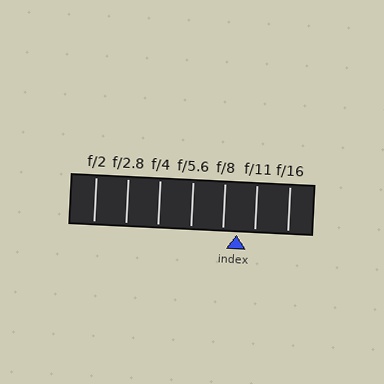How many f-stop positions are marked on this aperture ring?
There are 7 f-stop positions marked.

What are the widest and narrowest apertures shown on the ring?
The widest aperture shown is f/2 and the narrowest is f/16.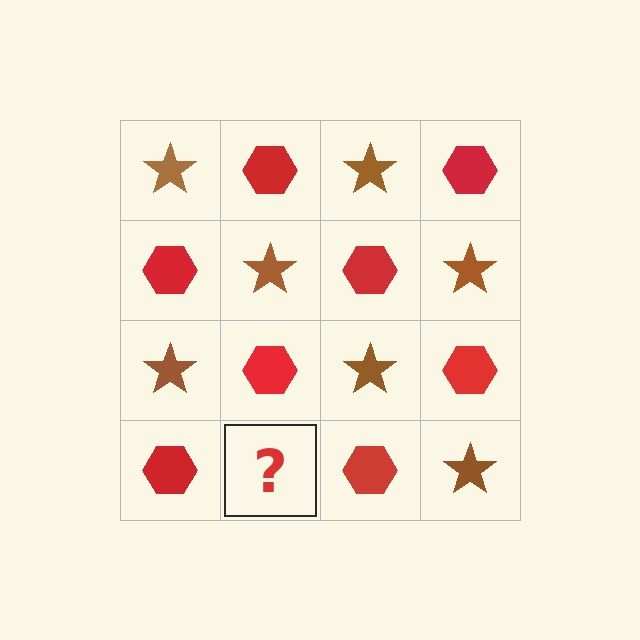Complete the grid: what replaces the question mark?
The question mark should be replaced with a brown star.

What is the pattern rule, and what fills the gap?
The rule is that it alternates brown star and red hexagon in a checkerboard pattern. The gap should be filled with a brown star.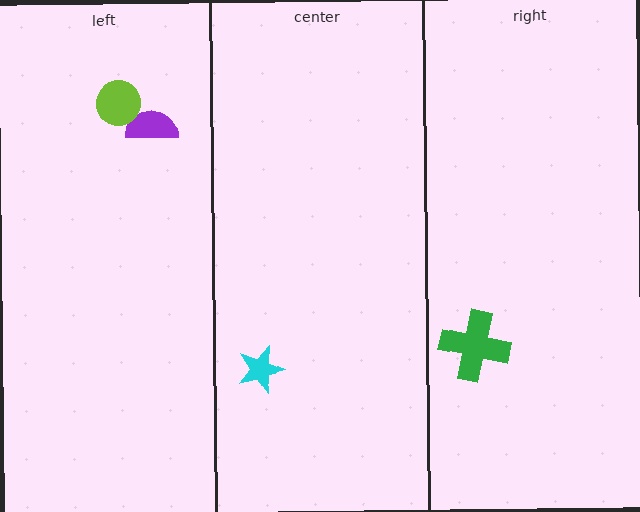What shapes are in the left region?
The purple semicircle, the lime circle.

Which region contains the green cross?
The right region.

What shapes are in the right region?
The green cross.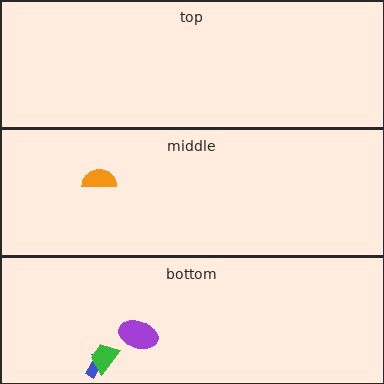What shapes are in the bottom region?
The blue arrow, the green trapezoid, the purple ellipse.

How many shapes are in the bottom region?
3.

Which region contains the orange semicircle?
The middle region.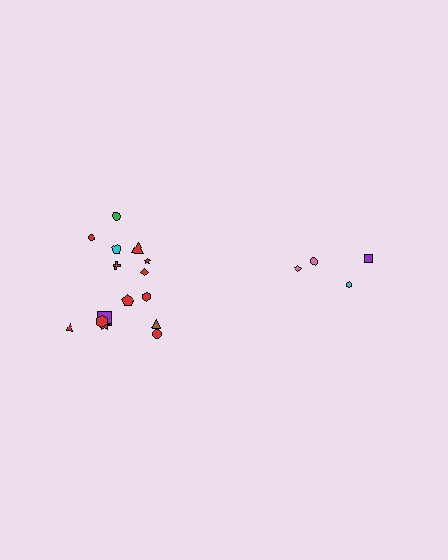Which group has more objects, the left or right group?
The left group.